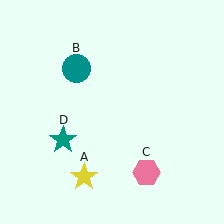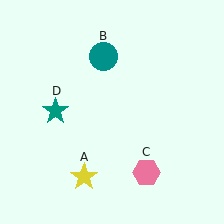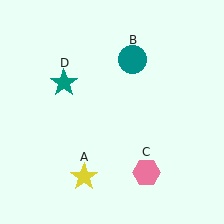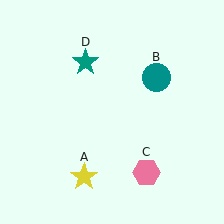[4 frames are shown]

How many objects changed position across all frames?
2 objects changed position: teal circle (object B), teal star (object D).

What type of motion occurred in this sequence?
The teal circle (object B), teal star (object D) rotated clockwise around the center of the scene.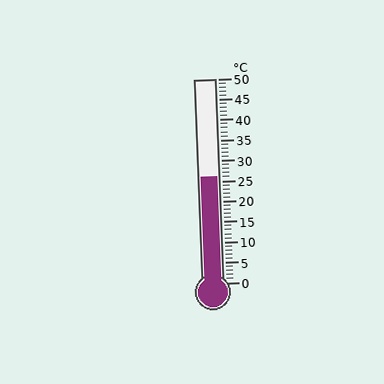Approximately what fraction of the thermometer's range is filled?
The thermometer is filled to approximately 50% of its range.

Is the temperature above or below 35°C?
The temperature is below 35°C.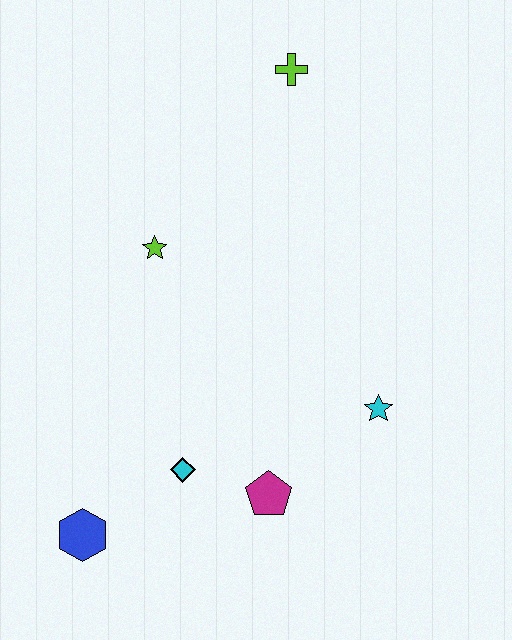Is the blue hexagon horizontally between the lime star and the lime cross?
No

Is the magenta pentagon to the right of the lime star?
Yes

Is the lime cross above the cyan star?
Yes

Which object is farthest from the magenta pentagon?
The lime cross is farthest from the magenta pentagon.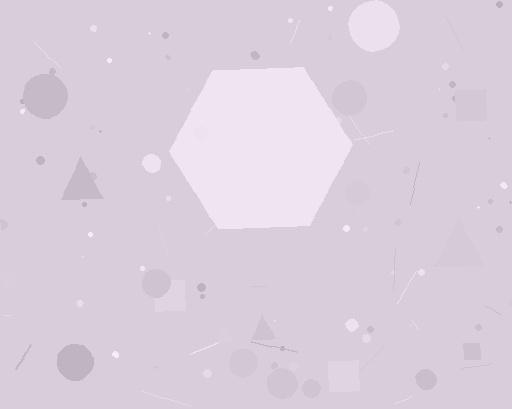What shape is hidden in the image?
A hexagon is hidden in the image.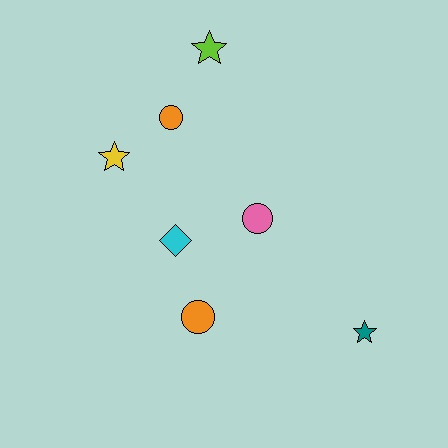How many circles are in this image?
There are 3 circles.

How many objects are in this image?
There are 7 objects.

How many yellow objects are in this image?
There is 1 yellow object.